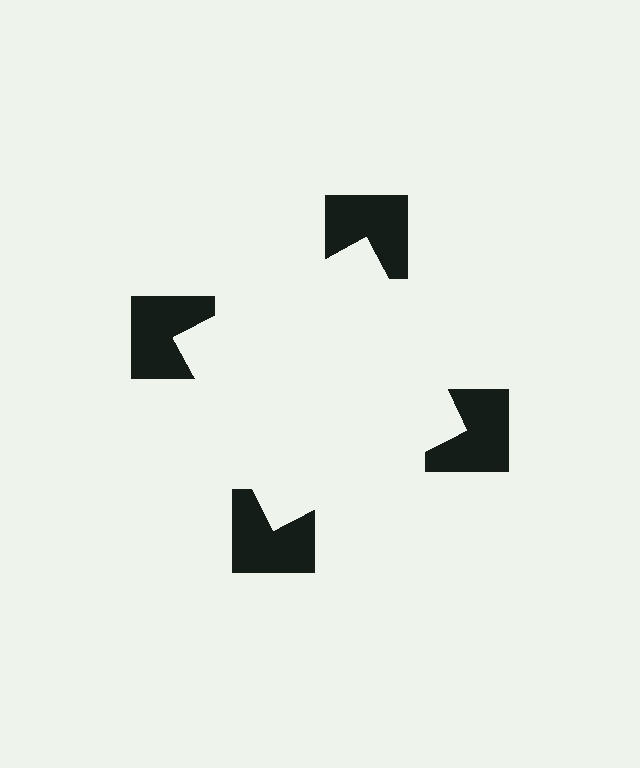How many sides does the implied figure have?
4 sides.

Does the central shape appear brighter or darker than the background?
It typically appears slightly brighter than the background, even though no actual brightness change is drawn.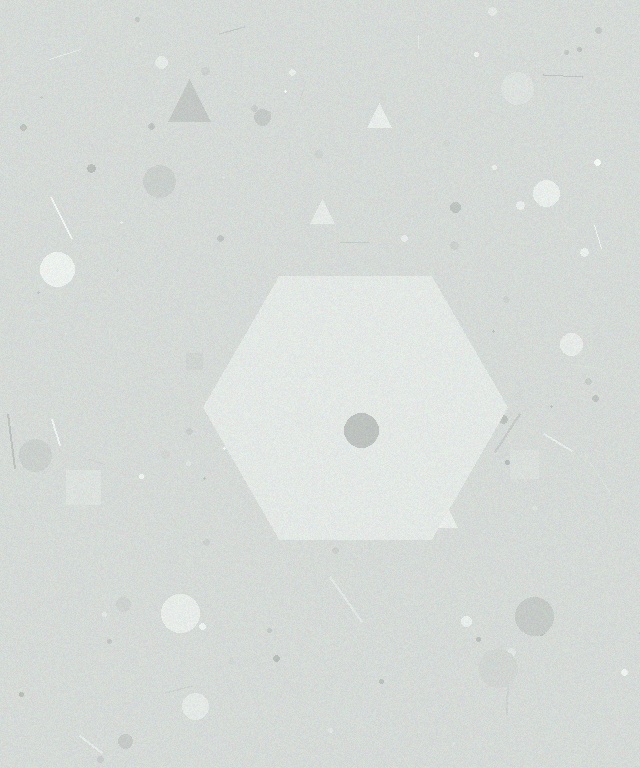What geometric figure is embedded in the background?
A hexagon is embedded in the background.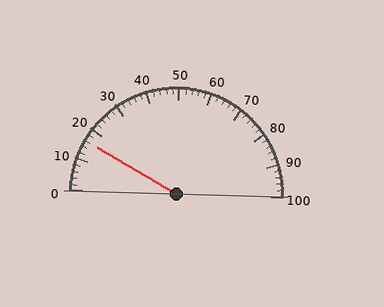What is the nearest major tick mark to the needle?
The nearest major tick mark is 20.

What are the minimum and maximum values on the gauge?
The gauge ranges from 0 to 100.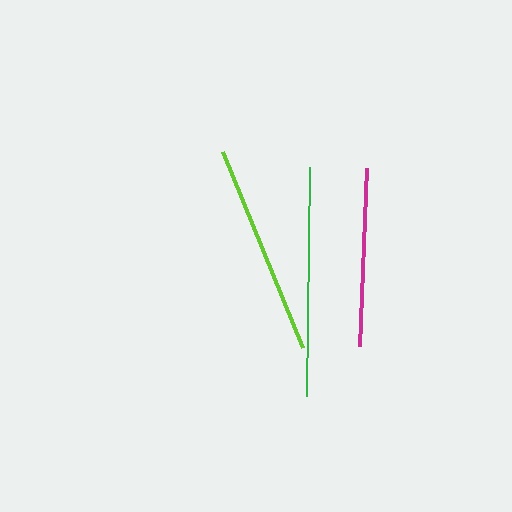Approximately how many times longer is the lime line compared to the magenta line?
The lime line is approximately 1.2 times the length of the magenta line.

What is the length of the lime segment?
The lime segment is approximately 212 pixels long.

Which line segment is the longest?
The green line is the longest at approximately 229 pixels.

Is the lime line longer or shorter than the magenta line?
The lime line is longer than the magenta line.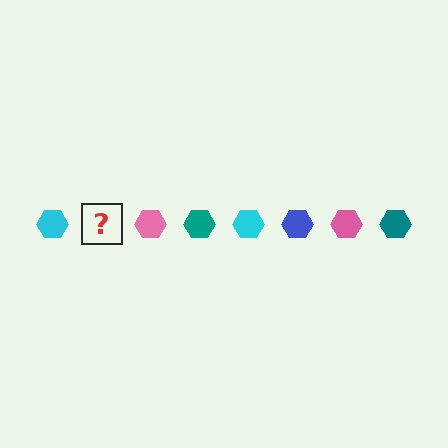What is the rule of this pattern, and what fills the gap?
The rule is that the pattern cycles through cyan, blue, pink, teal hexagons. The gap should be filled with a blue hexagon.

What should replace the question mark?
The question mark should be replaced with a blue hexagon.